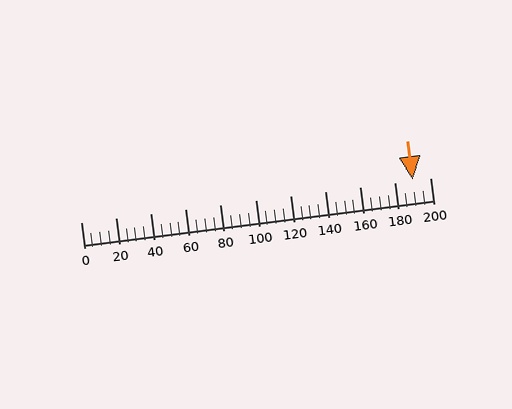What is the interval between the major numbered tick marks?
The major tick marks are spaced 20 units apart.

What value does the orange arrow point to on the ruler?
The orange arrow points to approximately 190.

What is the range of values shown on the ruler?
The ruler shows values from 0 to 200.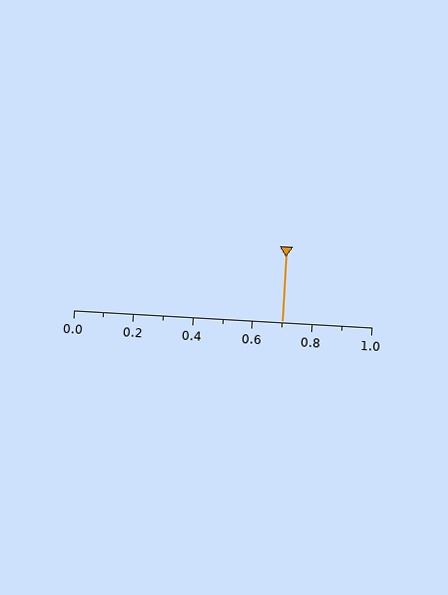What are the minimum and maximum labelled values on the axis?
The axis runs from 0.0 to 1.0.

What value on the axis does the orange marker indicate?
The marker indicates approximately 0.7.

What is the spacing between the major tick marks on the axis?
The major ticks are spaced 0.2 apart.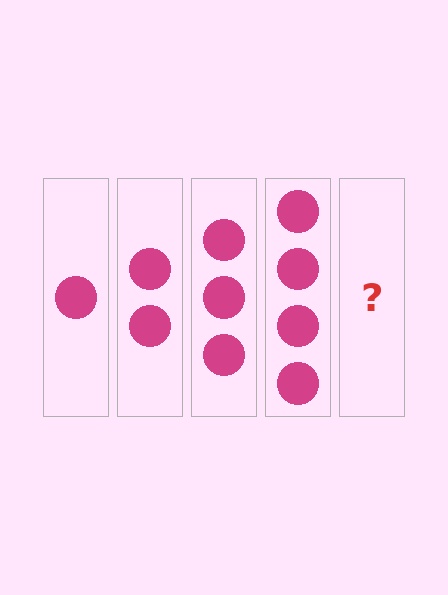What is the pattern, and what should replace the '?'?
The pattern is that each step adds one more circle. The '?' should be 5 circles.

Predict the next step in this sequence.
The next step is 5 circles.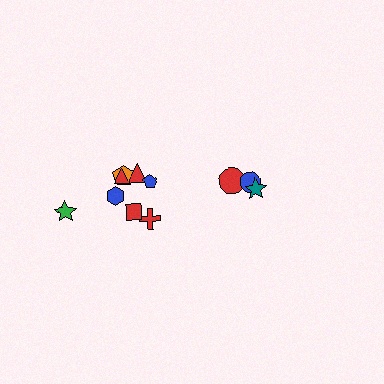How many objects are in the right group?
There are 3 objects.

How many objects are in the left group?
There are 8 objects.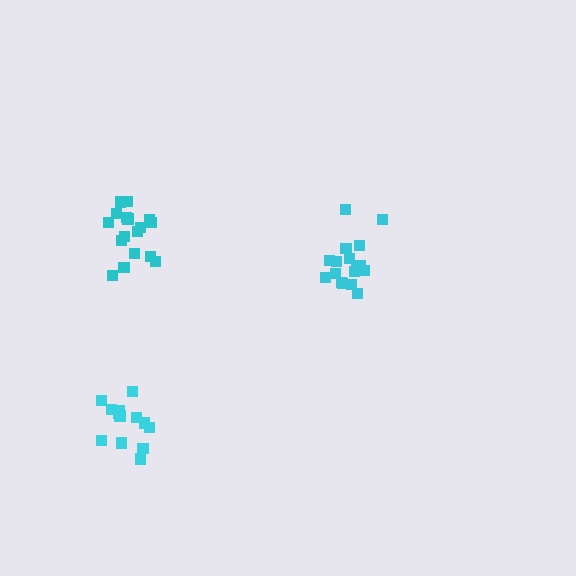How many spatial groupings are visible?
There are 3 spatial groupings.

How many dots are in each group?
Group 1: 13 dots, Group 2: 17 dots, Group 3: 17 dots (47 total).